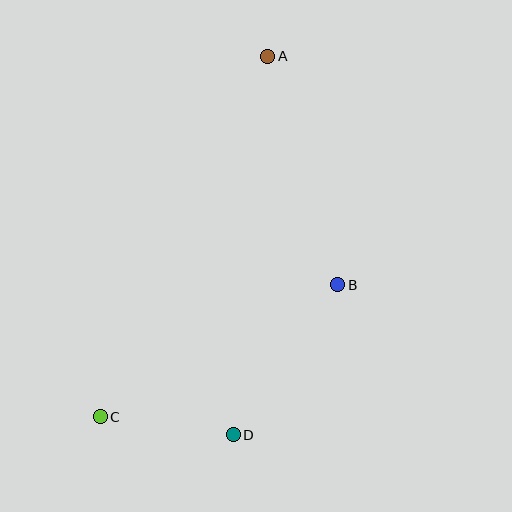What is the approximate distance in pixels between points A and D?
The distance between A and D is approximately 380 pixels.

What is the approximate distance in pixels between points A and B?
The distance between A and B is approximately 239 pixels.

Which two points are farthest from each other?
Points A and C are farthest from each other.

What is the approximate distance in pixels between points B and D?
The distance between B and D is approximately 183 pixels.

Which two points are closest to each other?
Points C and D are closest to each other.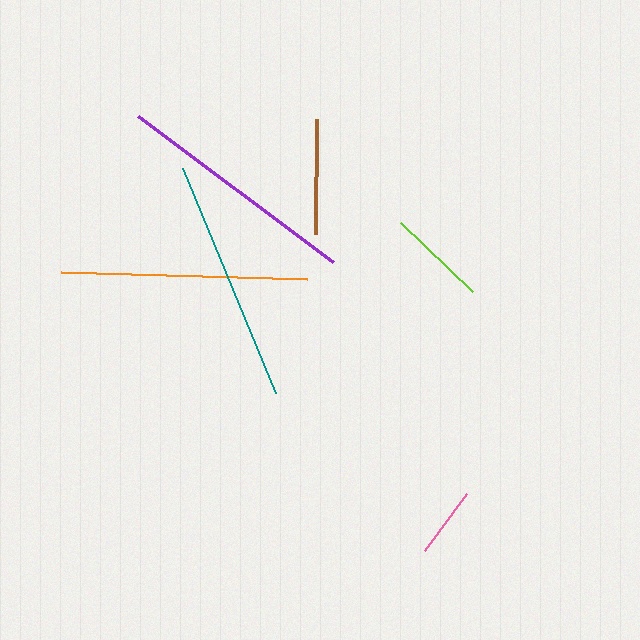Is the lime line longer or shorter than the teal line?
The teal line is longer than the lime line.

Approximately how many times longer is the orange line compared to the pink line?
The orange line is approximately 3.5 times the length of the pink line.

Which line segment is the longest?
The orange line is the longest at approximately 246 pixels.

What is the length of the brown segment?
The brown segment is approximately 115 pixels long.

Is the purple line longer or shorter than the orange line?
The orange line is longer than the purple line.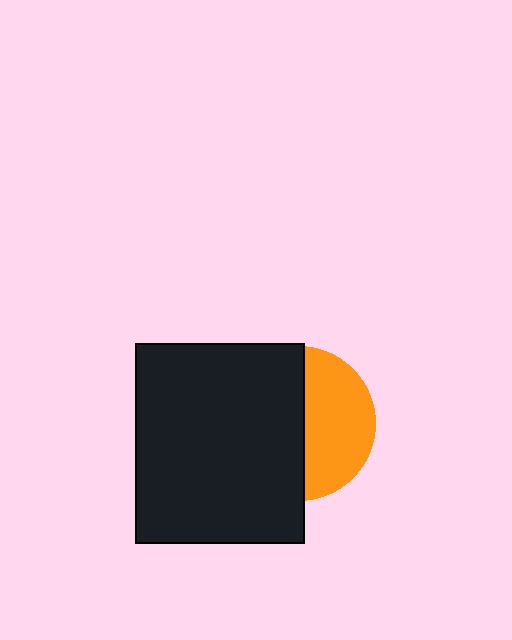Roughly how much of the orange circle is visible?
A small part of it is visible (roughly 44%).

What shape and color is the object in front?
The object in front is a black rectangle.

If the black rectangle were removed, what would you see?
You would see the complete orange circle.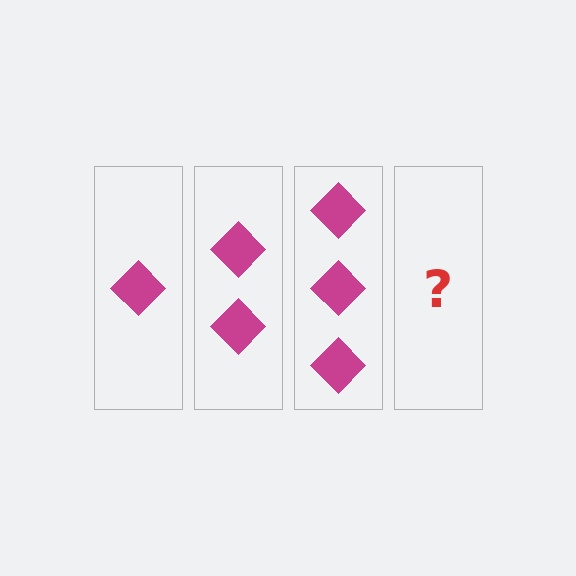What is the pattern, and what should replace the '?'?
The pattern is that each step adds one more diamond. The '?' should be 4 diamonds.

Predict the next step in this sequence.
The next step is 4 diamonds.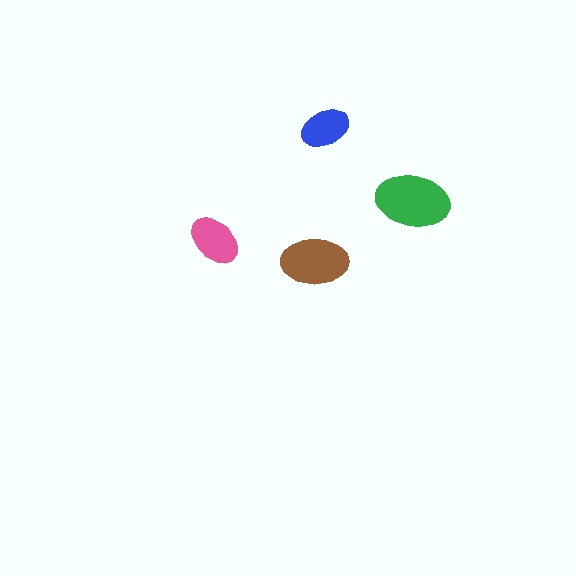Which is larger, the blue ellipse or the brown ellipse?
The brown one.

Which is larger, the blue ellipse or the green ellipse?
The green one.